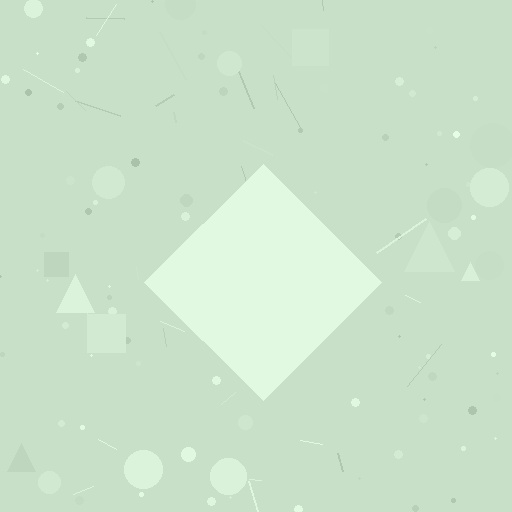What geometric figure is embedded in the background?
A diamond is embedded in the background.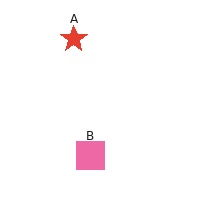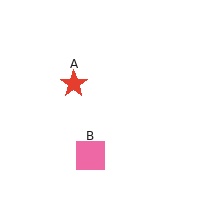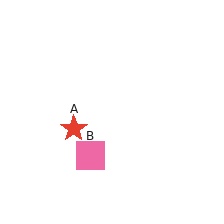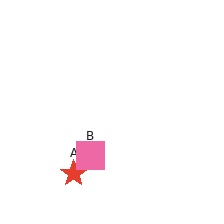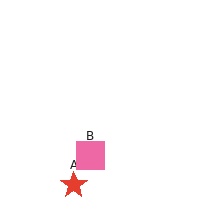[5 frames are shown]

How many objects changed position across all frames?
1 object changed position: red star (object A).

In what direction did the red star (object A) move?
The red star (object A) moved down.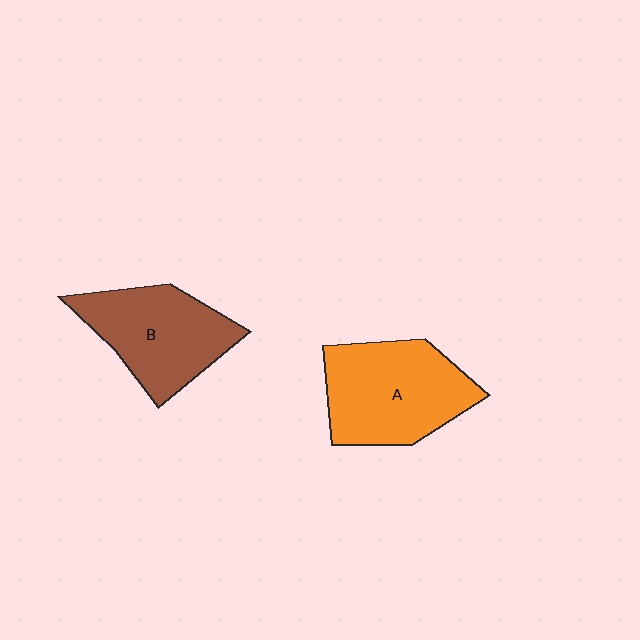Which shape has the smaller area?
Shape B (brown).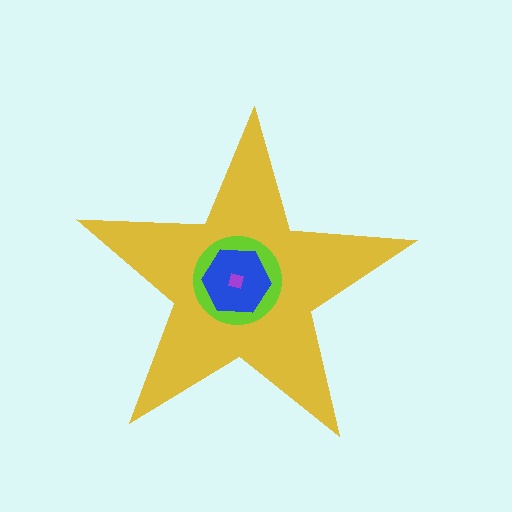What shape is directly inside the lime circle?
The blue hexagon.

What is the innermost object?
The purple diamond.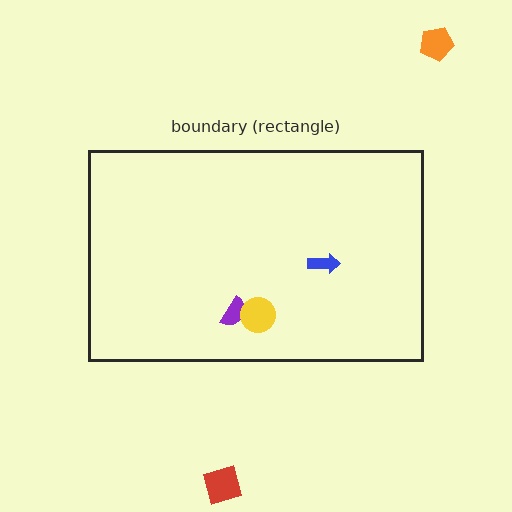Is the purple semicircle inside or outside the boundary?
Inside.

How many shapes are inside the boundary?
3 inside, 2 outside.